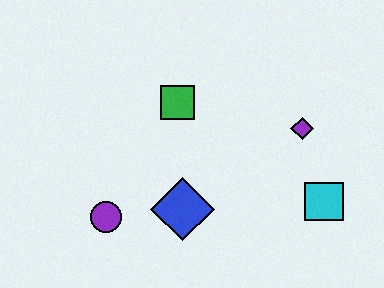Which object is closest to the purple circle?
The blue diamond is closest to the purple circle.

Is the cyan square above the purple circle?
Yes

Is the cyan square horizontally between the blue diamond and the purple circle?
No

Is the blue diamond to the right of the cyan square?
No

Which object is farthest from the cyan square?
The purple circle is farthest from the cyan square.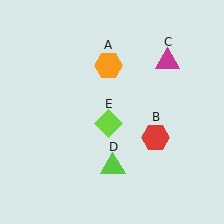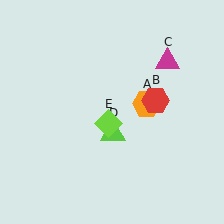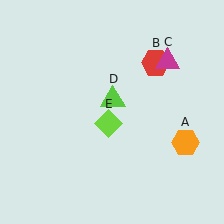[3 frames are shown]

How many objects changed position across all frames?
3 objects changed position: orange hexagon (object A), red hexagon (object B), lime triangle (object D).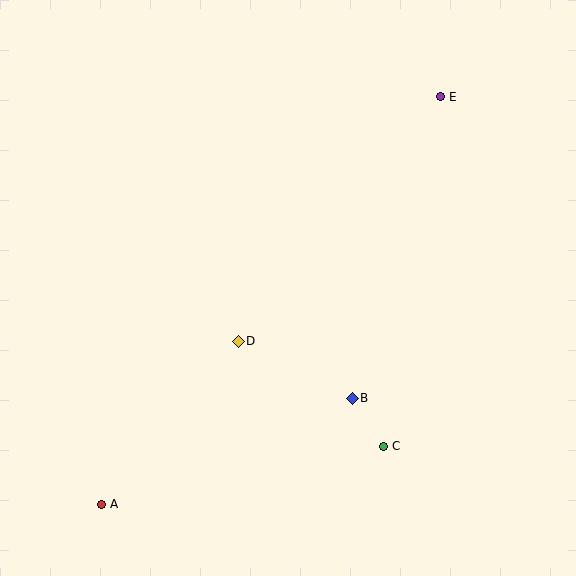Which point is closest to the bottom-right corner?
Point C is closest to the bottom-right corner.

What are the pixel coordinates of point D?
Point D is at (238, 341).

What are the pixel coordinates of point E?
Point E is at (441, 97).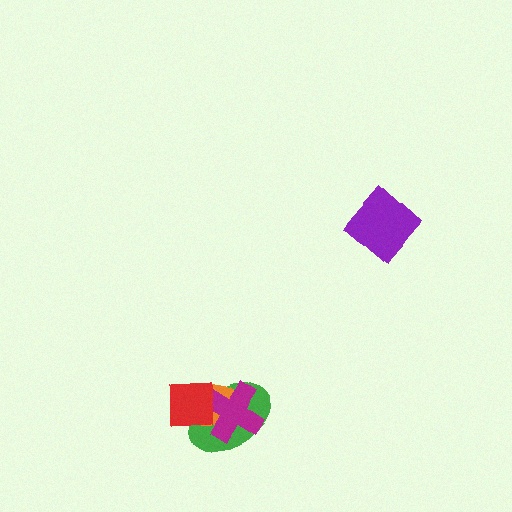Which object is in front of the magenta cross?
The red square is in front of the magenta cross.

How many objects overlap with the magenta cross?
3 objects overlap with the magenta cross.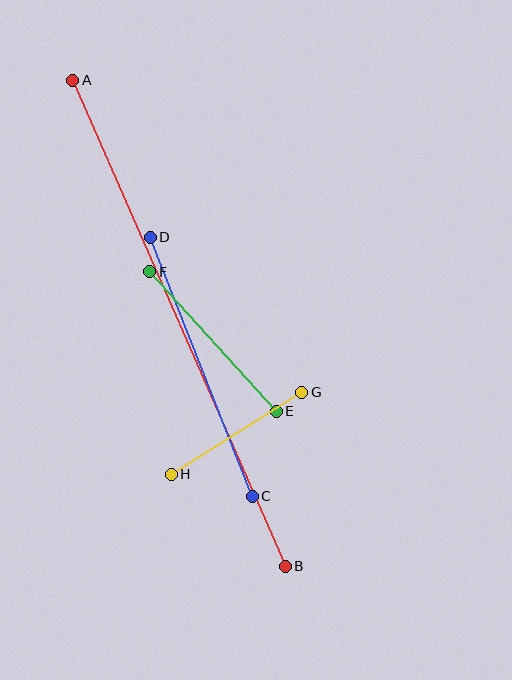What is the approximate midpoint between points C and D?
The midpoint is at approximately (201, 367) pixels.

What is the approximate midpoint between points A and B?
The midpoint is at approximately (179, 323) pixels.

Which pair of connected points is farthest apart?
Points A and B are farthest apart.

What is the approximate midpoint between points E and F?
The midpoint is at approximately (213, 342) pixels.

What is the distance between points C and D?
The distance is approximately 278 pixels.